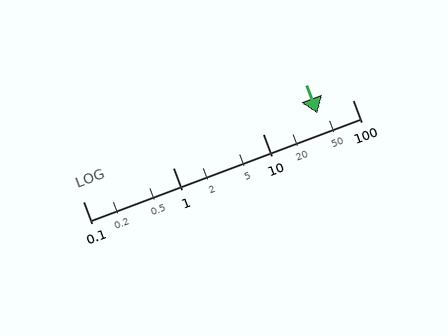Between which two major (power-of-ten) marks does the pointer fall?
The pointer is between 10 and 100.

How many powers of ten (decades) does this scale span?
The scale spans 3 decades, from 0.1 to 100.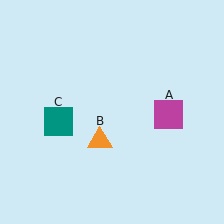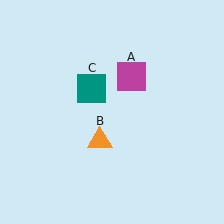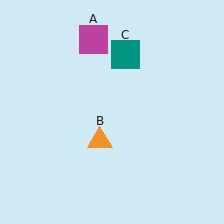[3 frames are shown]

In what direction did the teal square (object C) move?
The teal square (object C) moved up and to the right.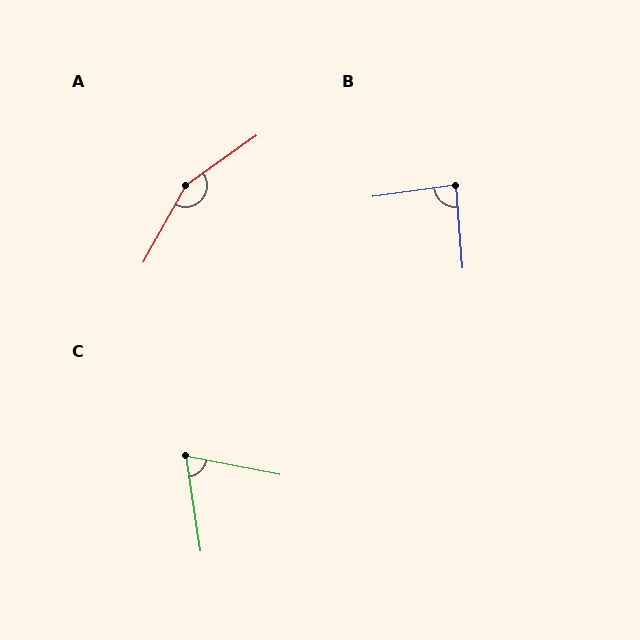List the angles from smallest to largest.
C (70°), B (86°), A (154°).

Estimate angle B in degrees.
Approximately 86 degrees.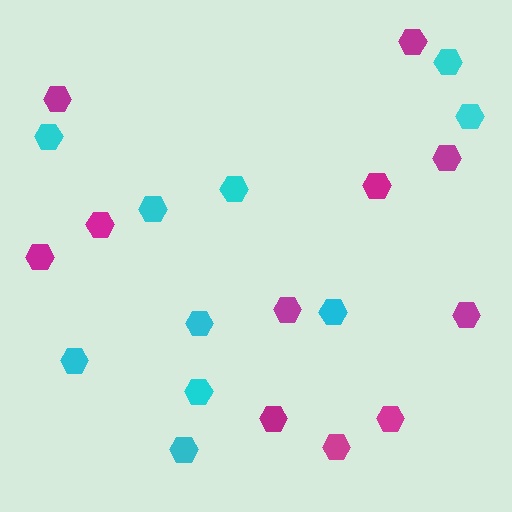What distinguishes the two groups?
There are 2 groups: one group of magenta hexagons (11) and one group of cyan hexagons (10).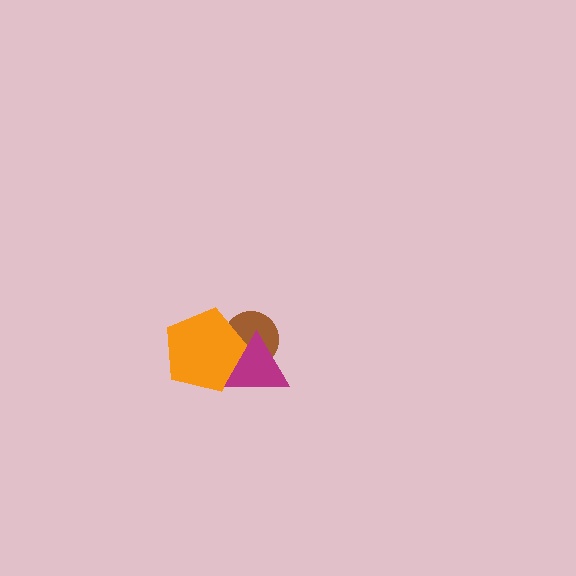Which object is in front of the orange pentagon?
The magenta triangle is in front of the orange pentagon.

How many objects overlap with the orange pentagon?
2 objects overlap with the orange pentagon.